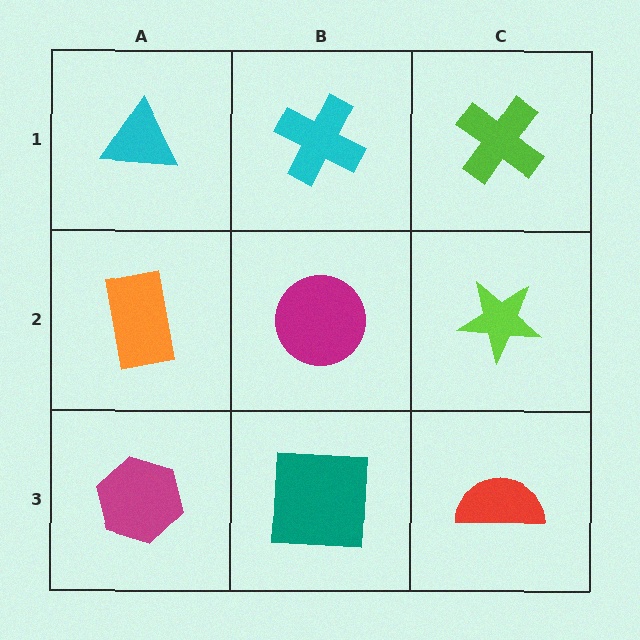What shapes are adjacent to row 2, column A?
A cyan triangle (row 1, column A), a magenta hexagon (row 3, column A), a magenta circle (row 2, column B).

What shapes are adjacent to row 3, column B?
A magenta circle (row 2, column B), a magenta hexagon (row 3, column A), a red semicircle (row 3, column C).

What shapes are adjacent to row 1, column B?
A magenta circle (row 2, column B), a cyan triangle (row 1, column A), a lime cross (row 1, column C).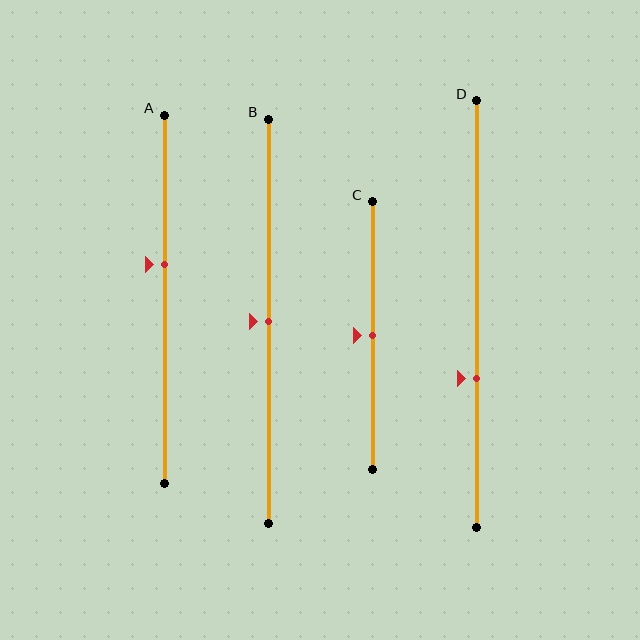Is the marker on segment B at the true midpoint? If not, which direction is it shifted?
Yes, the marker on segment B is at the true midpoint.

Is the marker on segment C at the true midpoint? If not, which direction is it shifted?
Yes, the marker on segment C is at the true midpoint.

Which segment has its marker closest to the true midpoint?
Segment B has its marker closest to the true midpoint.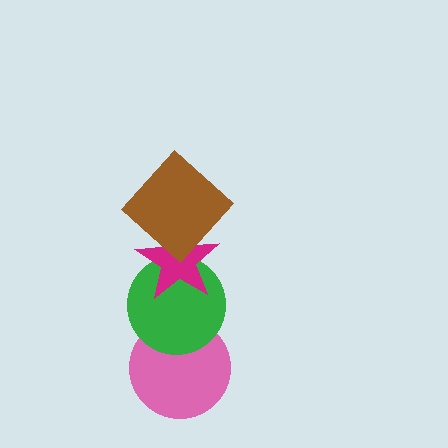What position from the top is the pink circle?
The pink circle is 4th from the top.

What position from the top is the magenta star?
The magenta star is 2nd from the top.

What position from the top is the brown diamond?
The brown diamond is 1st from the top.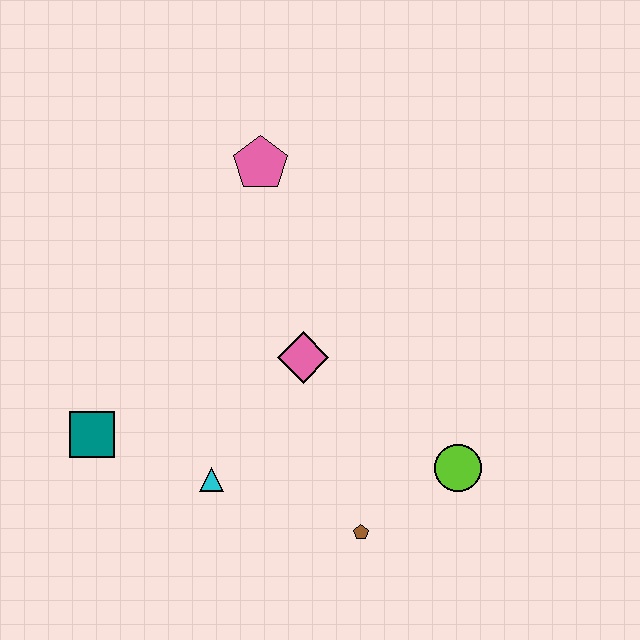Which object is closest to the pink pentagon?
The pink diamond is closest to the pink pentagon.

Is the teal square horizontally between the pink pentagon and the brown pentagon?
No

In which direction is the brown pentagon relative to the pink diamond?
The brown pentagon is below the pink diamond.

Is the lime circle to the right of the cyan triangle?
Yes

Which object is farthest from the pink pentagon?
The brown pentagon is farthest from the pink pentagon.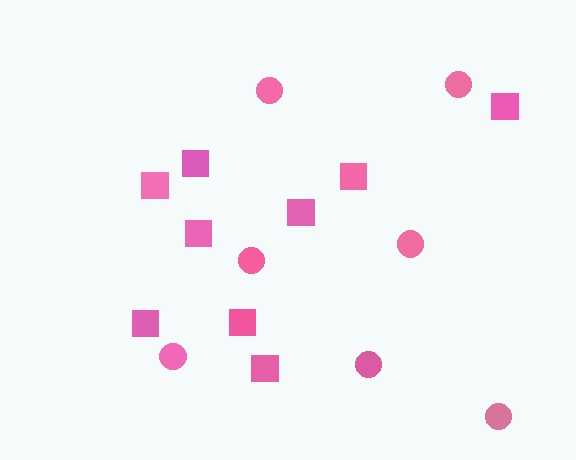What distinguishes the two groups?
There are 2 groups: one group of squares (9) and one group of circles (7).